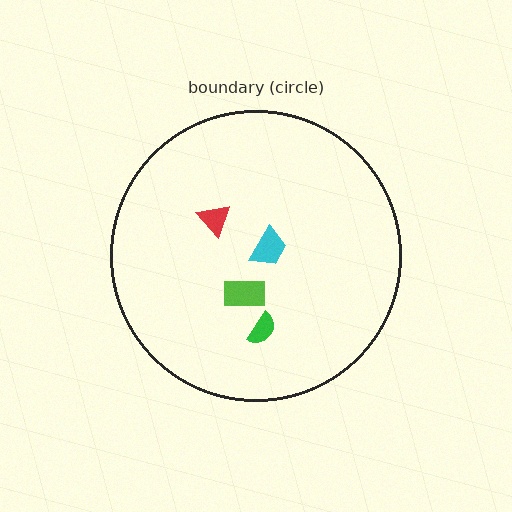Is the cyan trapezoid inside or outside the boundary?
Inside.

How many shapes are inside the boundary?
4 inside, 0 outside.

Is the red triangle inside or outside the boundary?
Inside.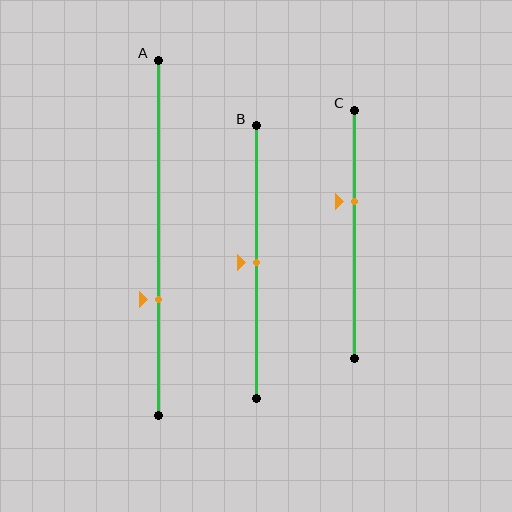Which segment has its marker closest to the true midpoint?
Segment B has its marker closest to the true midpoint.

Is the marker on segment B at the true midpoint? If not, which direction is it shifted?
Yes, the marker on segment B is at the true midpoint.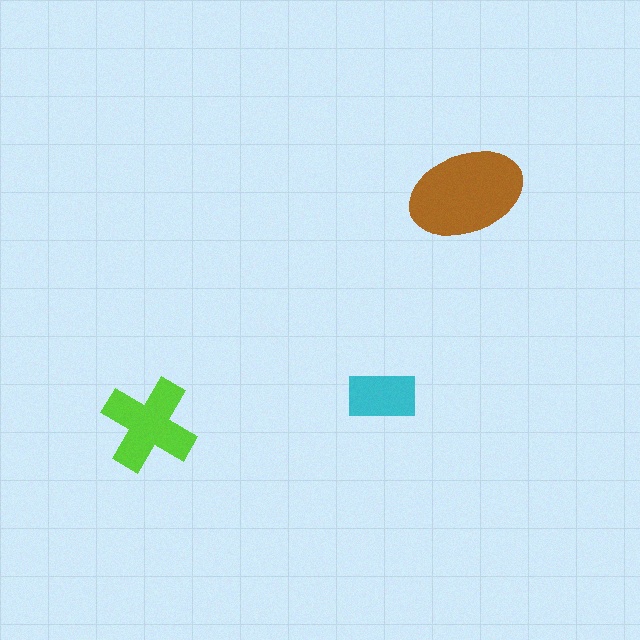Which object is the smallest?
The cyan rectangle.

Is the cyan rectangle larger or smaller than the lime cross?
Smaller.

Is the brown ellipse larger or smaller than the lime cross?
Larger.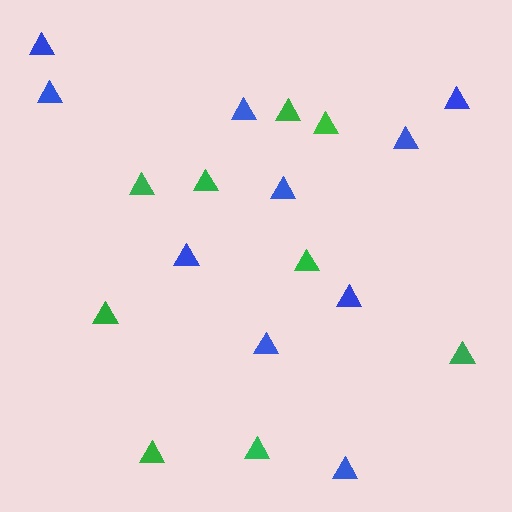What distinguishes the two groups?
There are 2 groups: one group of green triangles (9) and one group of blue triangles (10).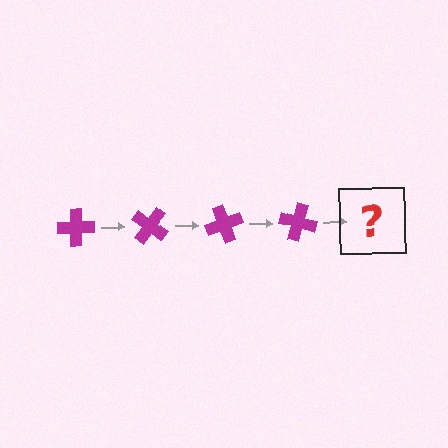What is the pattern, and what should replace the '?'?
The pattern is that the cross rotates 35 degrees each step. The '?' should be a magenta cross rotated 140 degrees.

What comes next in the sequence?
The next element should be a magenta cross rotated 140 degrees.